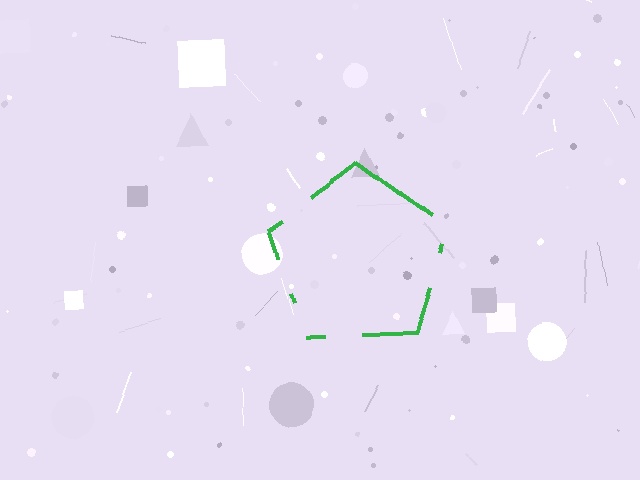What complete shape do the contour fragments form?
The contour fragments form a pentagon.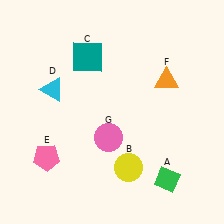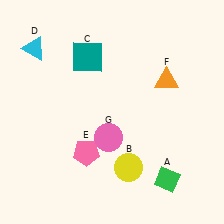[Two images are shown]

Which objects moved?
The objects that moved are: the cyan triangle (D), the pink pentagon (E).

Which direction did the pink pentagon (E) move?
The pink pentagon (E) moved right.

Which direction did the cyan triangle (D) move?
The cyan triangle (D) moved up.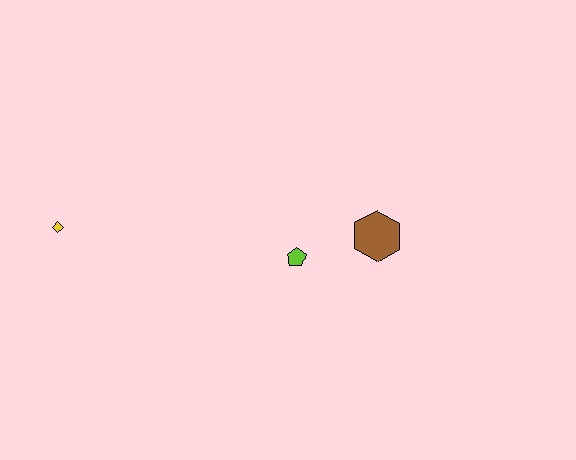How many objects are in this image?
There are 3 objects.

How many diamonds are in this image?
There is 1 diamond.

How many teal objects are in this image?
There are no teal objects.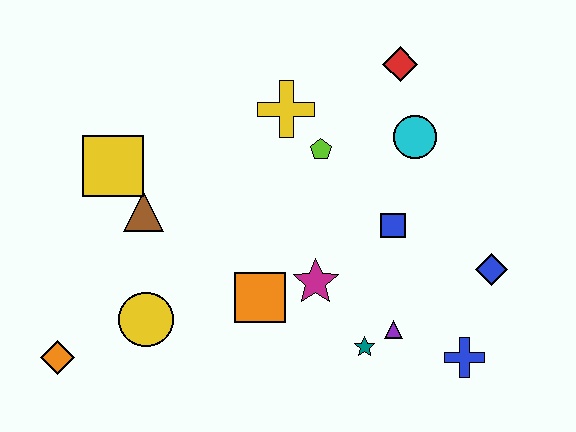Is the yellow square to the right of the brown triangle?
No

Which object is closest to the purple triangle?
The teal star is closest to the purple triangle.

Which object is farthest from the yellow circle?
The red diamond is farthest from the yellow circle.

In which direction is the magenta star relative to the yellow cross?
The magenta star is below the yellow cross.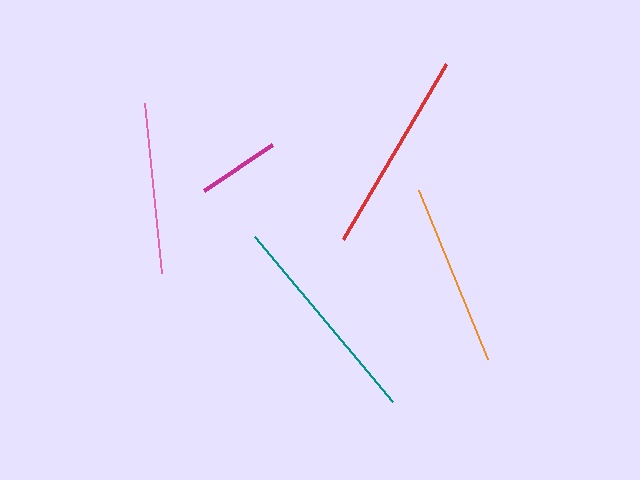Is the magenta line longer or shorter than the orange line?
The orange line is longer than the magenta line.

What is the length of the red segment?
The red segment is approximately 204 pixels long.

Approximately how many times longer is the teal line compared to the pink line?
The teal line is approximately 1.3 times the length of the pink line.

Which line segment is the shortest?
The magenta line is the shortest at approximately 82 pixels.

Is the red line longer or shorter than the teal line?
The teal line is longer than the red line.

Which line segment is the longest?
The teal line is the longest at approximately 215 pixels.